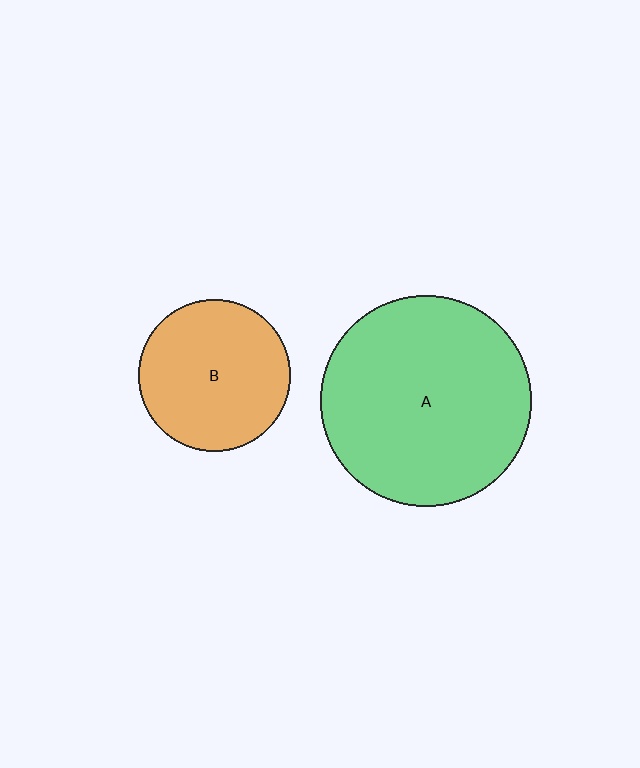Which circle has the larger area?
Circle A (green).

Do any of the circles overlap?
No, none of the circles overlap.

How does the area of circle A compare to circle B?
Approximately 1.9 times.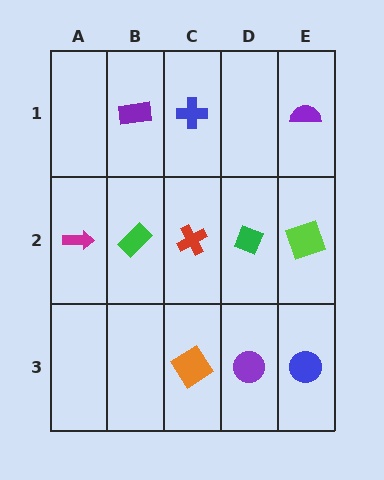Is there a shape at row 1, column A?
No, that cell is empty.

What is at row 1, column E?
A purple semicircle.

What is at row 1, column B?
A purple rectangle.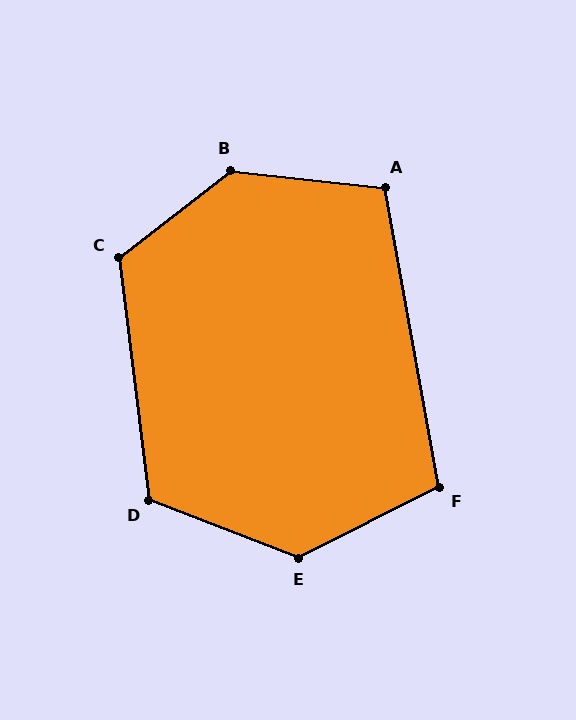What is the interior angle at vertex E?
Approximately 133 degrees (obtuse).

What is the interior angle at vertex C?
Approximately 121 degrees (obtuse).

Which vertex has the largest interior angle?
B, at approximately 136 degrees.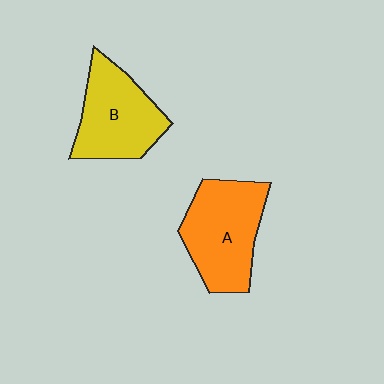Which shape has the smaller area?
Shape B (yellow).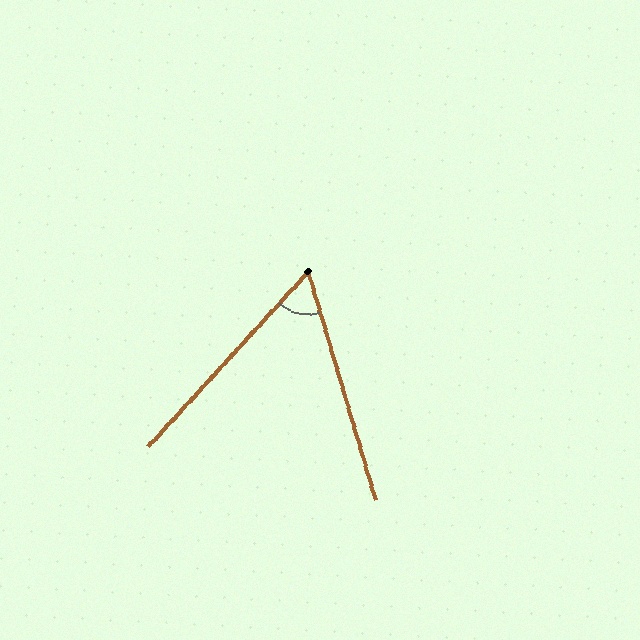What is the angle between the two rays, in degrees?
Approximately 59 degrees.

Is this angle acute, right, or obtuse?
It is acute.